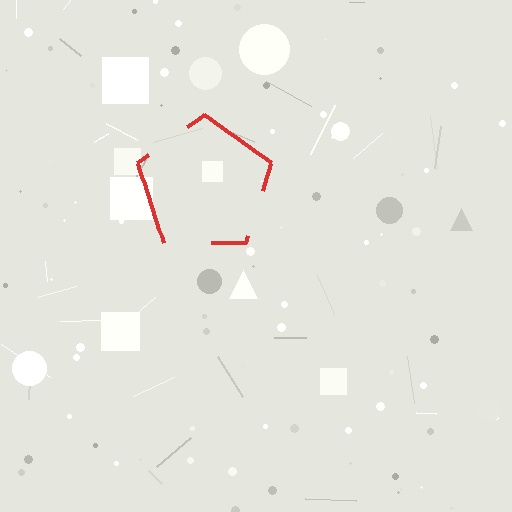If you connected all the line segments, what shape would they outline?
They would outline a pentagon.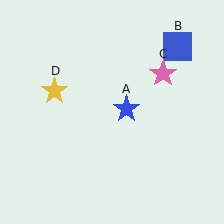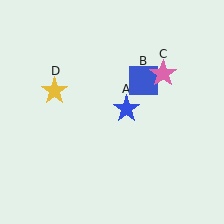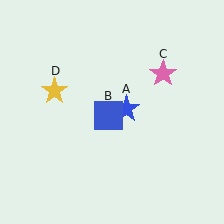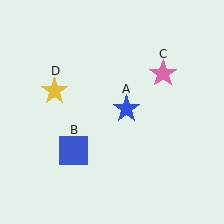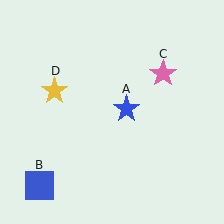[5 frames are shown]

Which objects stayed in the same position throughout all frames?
Blue star (object A) and pink star (object C) and yellow star (object D) remained stationary.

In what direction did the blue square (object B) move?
The blue square (object B) moved down and to the left.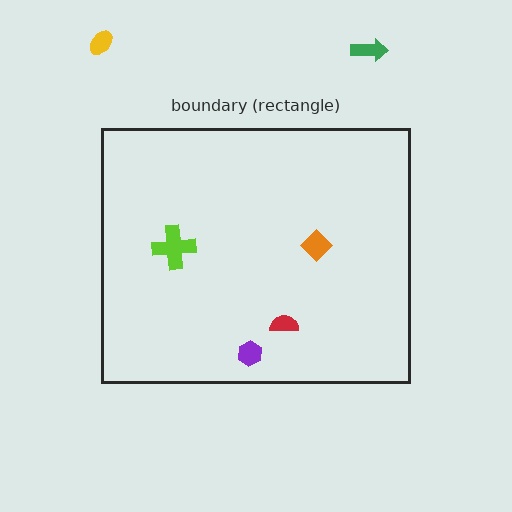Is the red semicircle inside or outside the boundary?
Inside.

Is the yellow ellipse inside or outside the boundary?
Outside.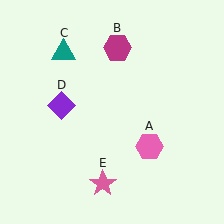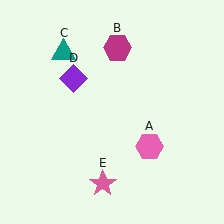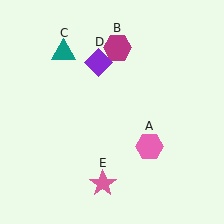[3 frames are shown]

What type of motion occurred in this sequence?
The purple diamond (object D) rotated clockwise around the center of the scene.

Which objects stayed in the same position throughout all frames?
Pink hexagon (object A) and magenta hexagon (object B) and teal triangle (object C) and pink star (object E) remained stationary.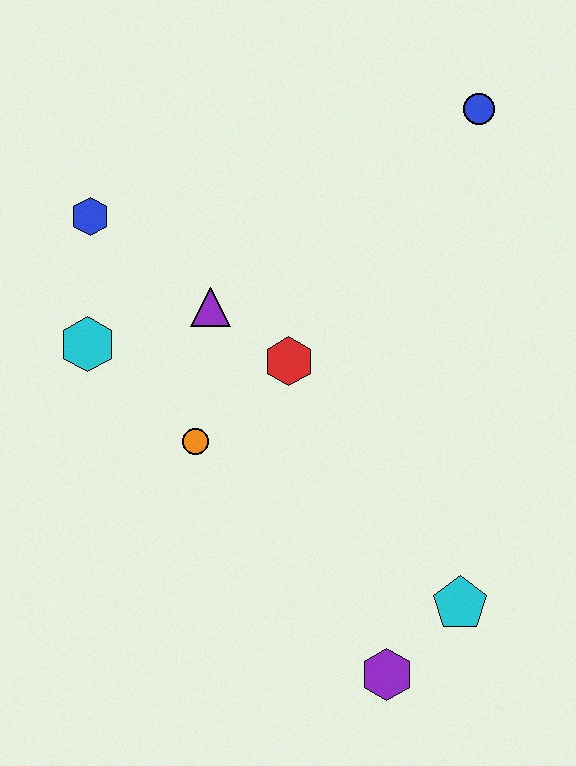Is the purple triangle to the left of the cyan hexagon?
No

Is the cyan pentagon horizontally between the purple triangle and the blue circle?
Yes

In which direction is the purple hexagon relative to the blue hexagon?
The purple hexagon is below the blue hexagon.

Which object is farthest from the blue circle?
The purple hexagon is farthest from the blue circle.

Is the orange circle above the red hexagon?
No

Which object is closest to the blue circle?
The red hexagon is closest to the blue circle.